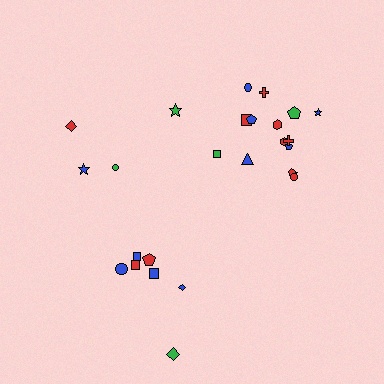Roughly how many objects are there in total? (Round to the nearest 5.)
Roughly 25 objects in total.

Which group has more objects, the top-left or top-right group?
The top-right group.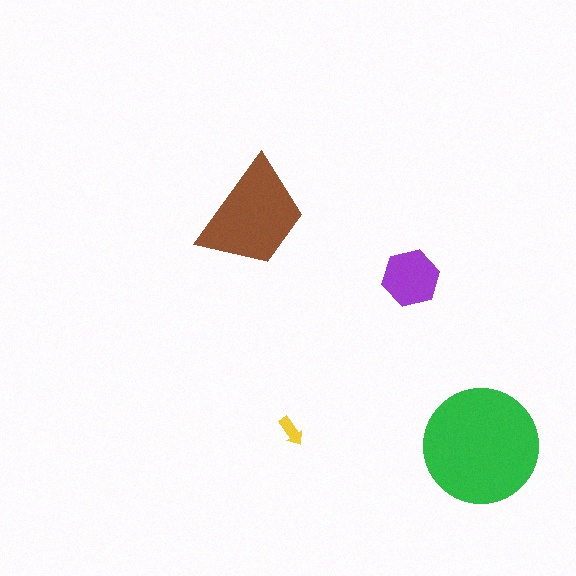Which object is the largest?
The green circle.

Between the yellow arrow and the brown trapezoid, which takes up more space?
The brown trapezoid.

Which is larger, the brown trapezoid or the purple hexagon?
The brown trapezoid.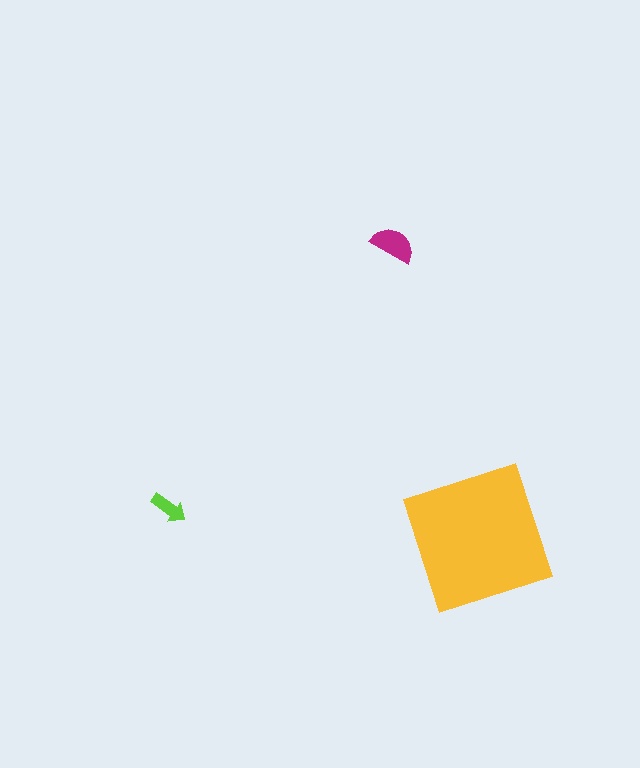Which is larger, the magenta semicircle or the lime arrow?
The magenta semicircle.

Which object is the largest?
The yellow square.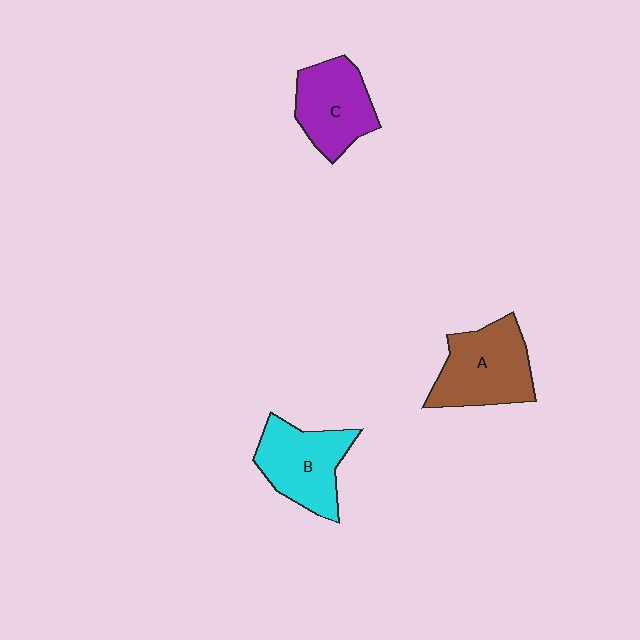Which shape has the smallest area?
Shape C (purple).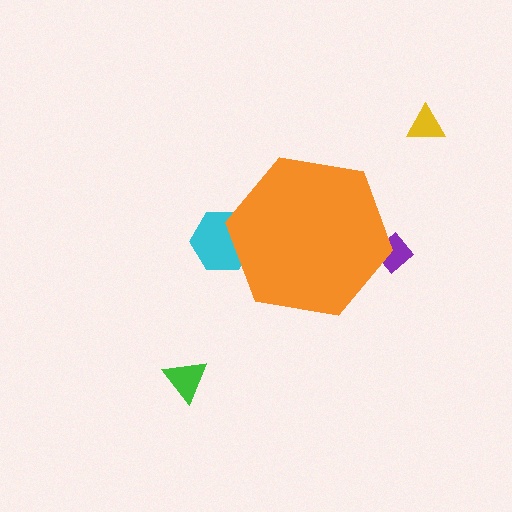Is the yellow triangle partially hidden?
No, the yellow triangle is fully visible.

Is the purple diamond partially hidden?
Yes, the purple diamond is partially hidden behind the orange hexagon.